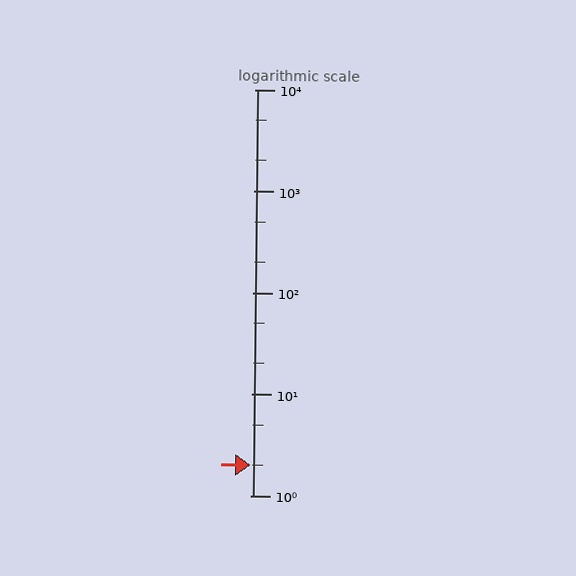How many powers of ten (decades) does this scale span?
The scale spans 4 decades, from 1 to 10000.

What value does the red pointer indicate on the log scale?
The pointer indicates approximately 2.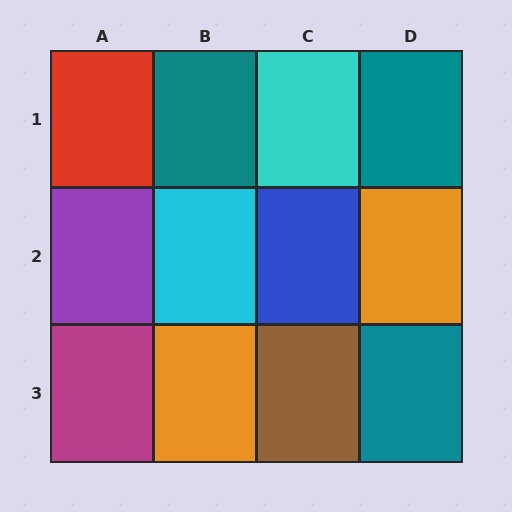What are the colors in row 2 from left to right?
Purple, cyan, blue, orange.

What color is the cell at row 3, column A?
Magenta.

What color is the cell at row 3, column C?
Brown.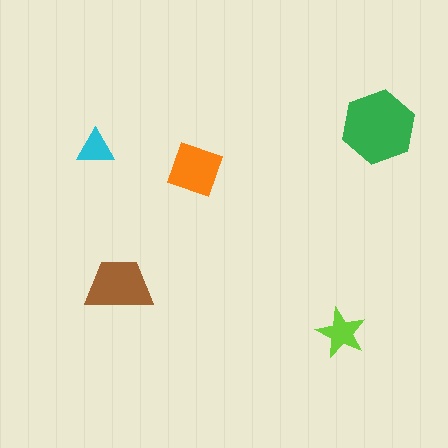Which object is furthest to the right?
The green hexagon is rightmost.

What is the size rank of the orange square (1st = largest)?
3rd.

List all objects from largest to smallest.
The green hexagon, the brown trapezoid, the orange square, the lime star, the cyan triangle.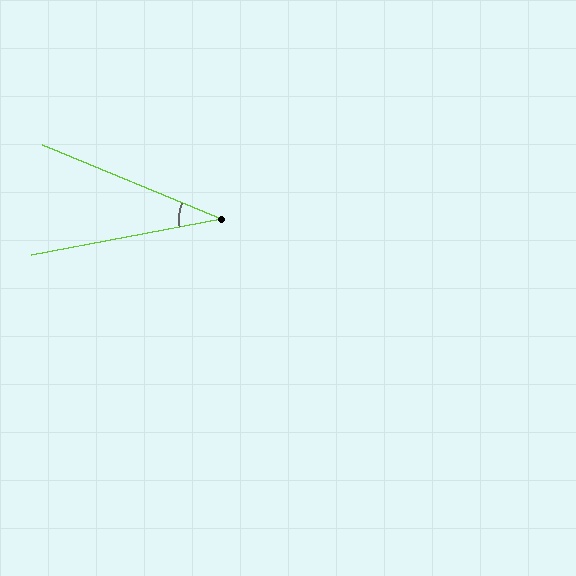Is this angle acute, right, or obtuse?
It is acute.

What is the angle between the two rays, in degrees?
Approximately 33 degrees.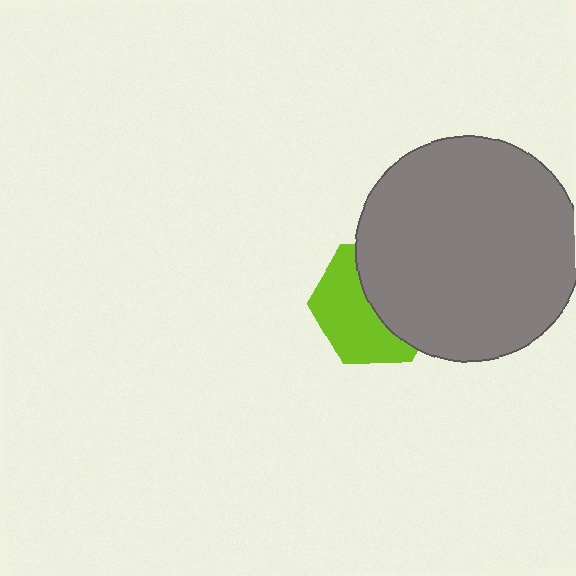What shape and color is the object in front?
The object in front is a gray circle.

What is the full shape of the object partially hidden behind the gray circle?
The partially hidden object is a lime hexagon.